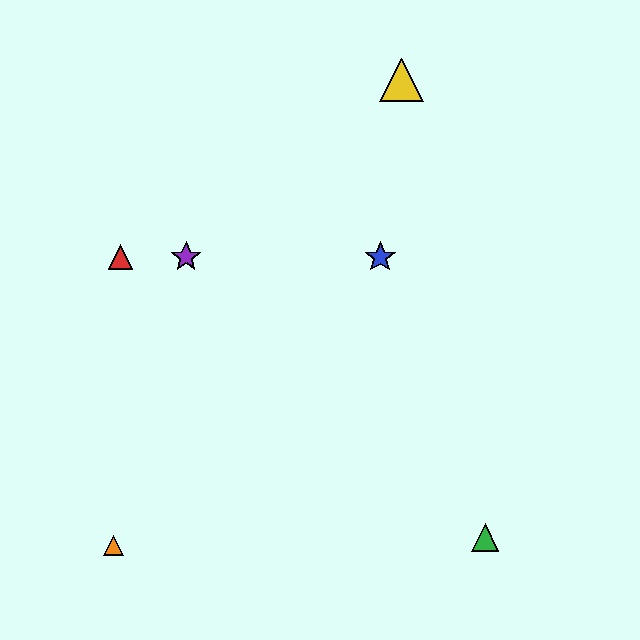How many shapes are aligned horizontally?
3 shapes (the red triangle, the blue star, the purple star) are aligned horizontally.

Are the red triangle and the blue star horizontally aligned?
Yes, both are at y≈257.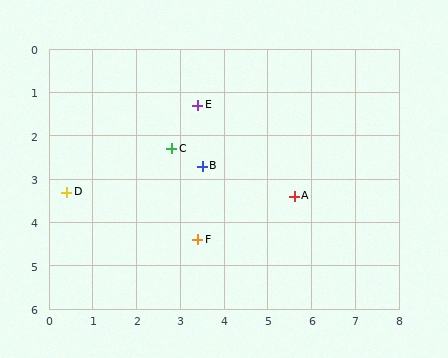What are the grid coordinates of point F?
Point F is at approximately (3.4, 4.4).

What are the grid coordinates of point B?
Point B is at approximately (3.5, 2.7).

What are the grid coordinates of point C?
Point C is at approximately (2.8, 2.3).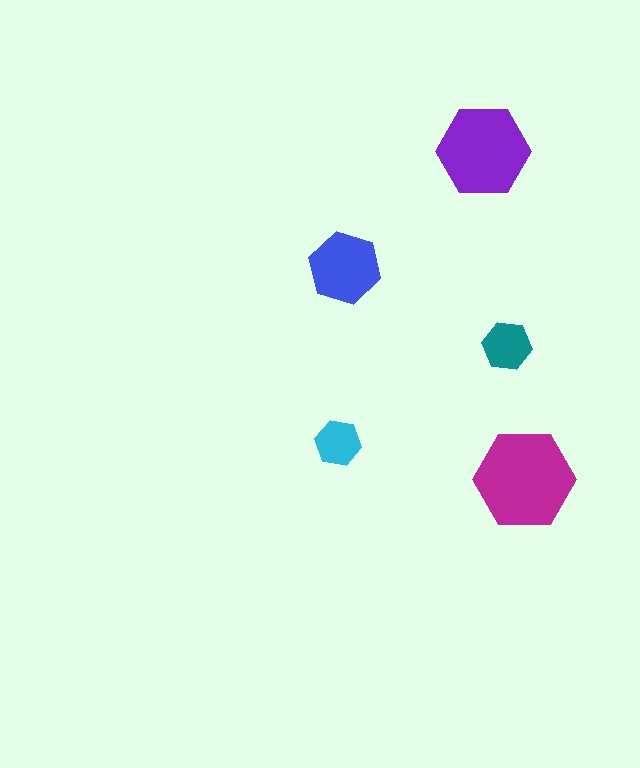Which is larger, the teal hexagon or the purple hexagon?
The purple one.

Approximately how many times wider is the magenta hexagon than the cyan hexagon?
About 2 times wider.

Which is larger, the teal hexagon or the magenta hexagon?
The magenta one.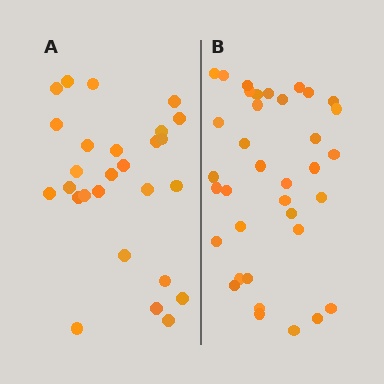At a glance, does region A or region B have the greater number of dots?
Region B (the right region) has more dots.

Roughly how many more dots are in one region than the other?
Region B has roughly 8 or so more dots than region A.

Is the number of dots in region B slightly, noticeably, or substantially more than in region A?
Region B has noticeably more, but not dramatically so. The ratio is roughly 1.3 to 1.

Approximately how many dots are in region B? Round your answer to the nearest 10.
About 40 dots. (The exact count is 36, which rounds to 40.)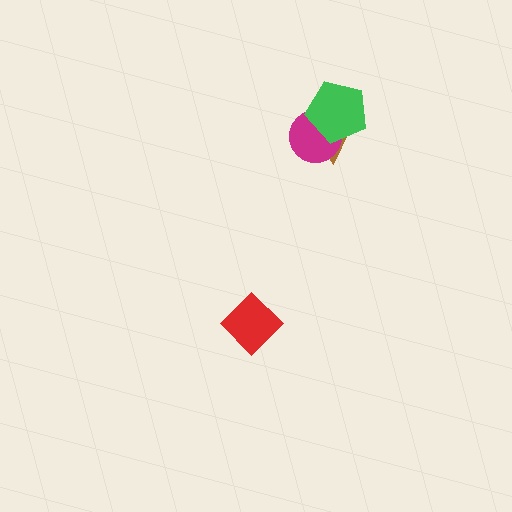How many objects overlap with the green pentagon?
2 objects overlap with the green pentagon.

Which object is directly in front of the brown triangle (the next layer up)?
The magenta circle is directly in front of the brown triangle.